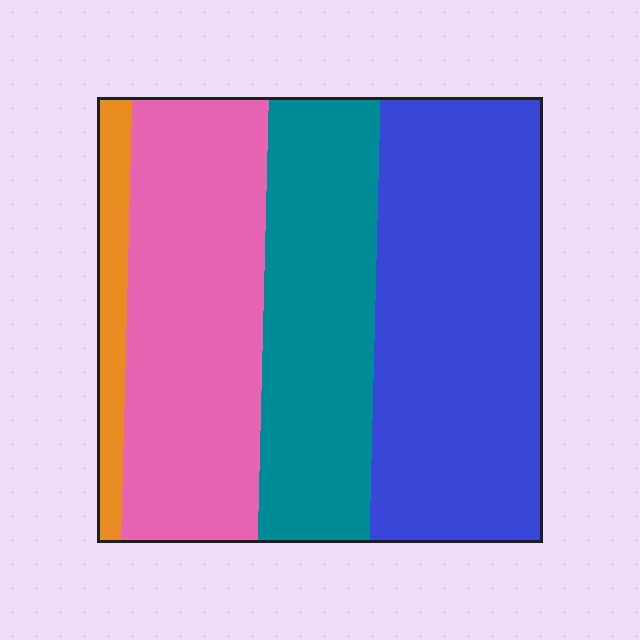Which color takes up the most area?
Blue, at roughly 40%.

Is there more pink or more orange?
Pink.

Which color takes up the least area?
Orange, at roughly 5%.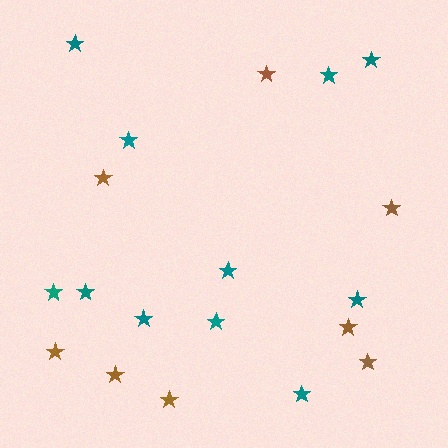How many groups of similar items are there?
There are 2 groups: one group of brown stars (8) and one group of teal stars (11).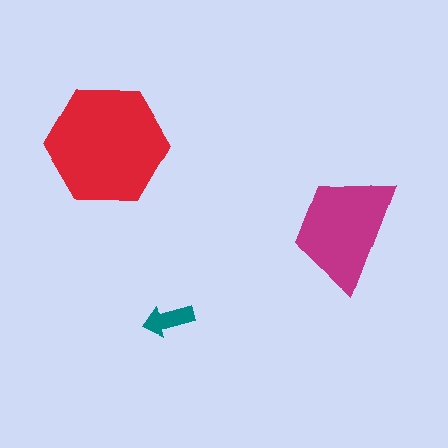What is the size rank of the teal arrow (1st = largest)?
3rd.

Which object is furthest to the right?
The magenta trapezoid is rightmost.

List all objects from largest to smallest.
The red hexagon, the magenta trapezoid, the teal arrow.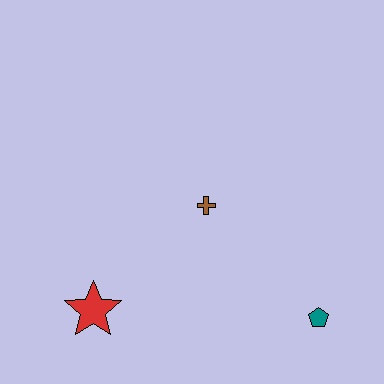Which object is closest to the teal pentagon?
The brown cross is closest to the teal pentagon.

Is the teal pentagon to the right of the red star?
Yes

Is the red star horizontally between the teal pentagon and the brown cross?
No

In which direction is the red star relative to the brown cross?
The red star is to the left of the brown cross.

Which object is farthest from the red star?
The teal pentagon is farthest from the red star.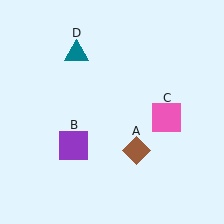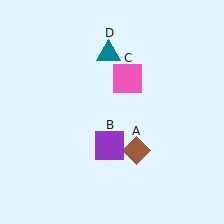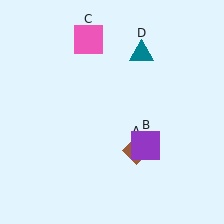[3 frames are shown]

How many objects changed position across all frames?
3 objects changed position: purple square (object B), pink square (object C), teal triangle (object D).